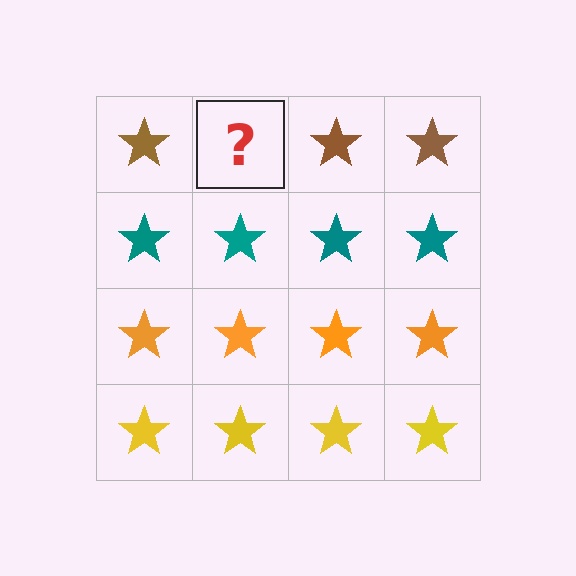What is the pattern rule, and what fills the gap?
The rule is that each row has a consistent color. The gap should be filled with a brown star.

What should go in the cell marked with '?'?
The missing cell should contain a brown star.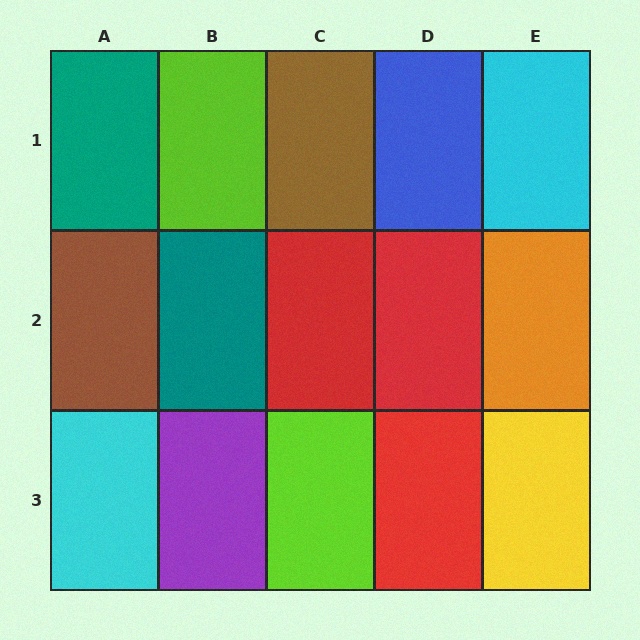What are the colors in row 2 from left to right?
Brown, teal, red, red, orange.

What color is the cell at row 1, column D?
Blue.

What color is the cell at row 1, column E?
Cyan.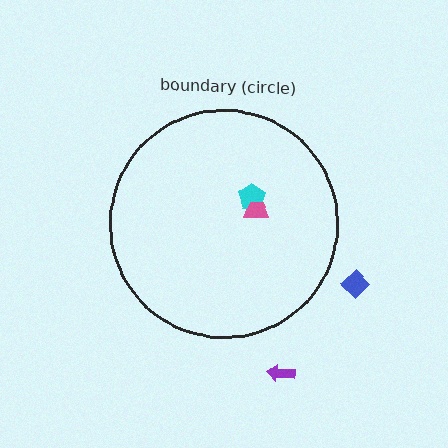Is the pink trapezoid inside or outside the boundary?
Inside.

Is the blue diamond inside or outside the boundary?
Outside.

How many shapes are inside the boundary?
2 inside, 2 outside.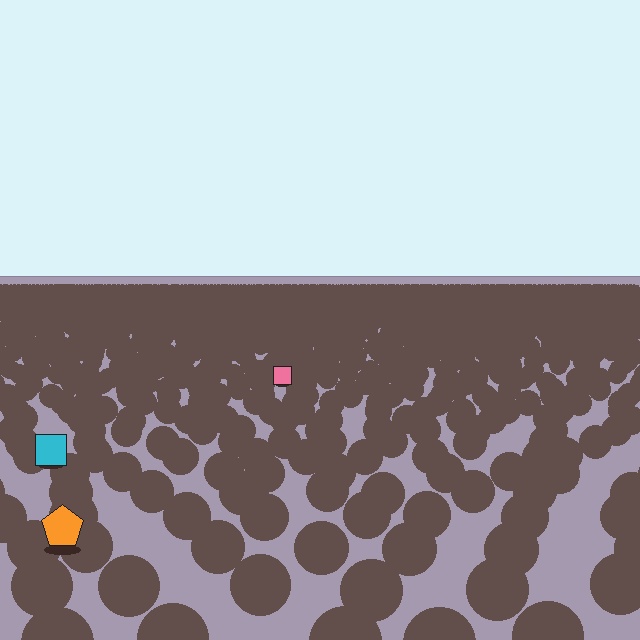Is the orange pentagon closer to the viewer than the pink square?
Yes. The orange pentagon is closer — you can tell from the texture gradient: the ground texture is coarser near it.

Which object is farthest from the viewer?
The pink square is farthest from the viewer. It appears smaller and the ground texture around it is denser.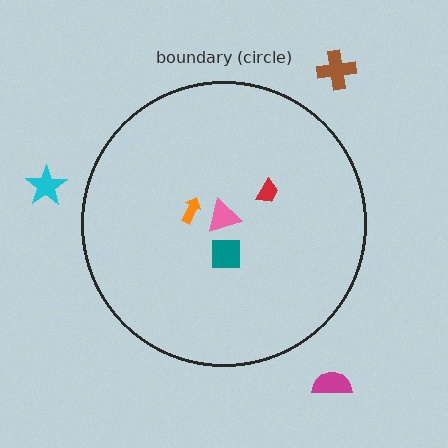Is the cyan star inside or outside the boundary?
Outside.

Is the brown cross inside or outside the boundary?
Outside.